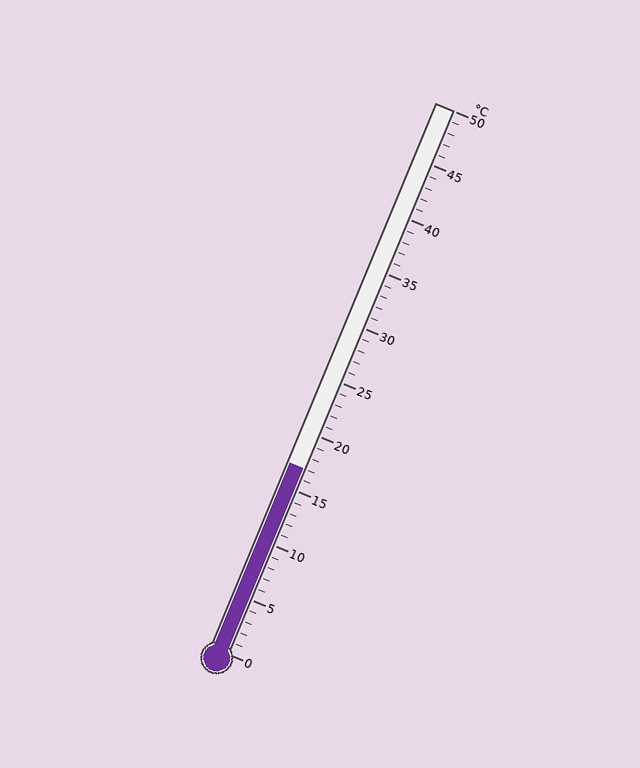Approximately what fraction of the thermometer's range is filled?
The thermometer is filled to approximately 35% of its range.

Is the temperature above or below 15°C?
The temperature is above 15°C.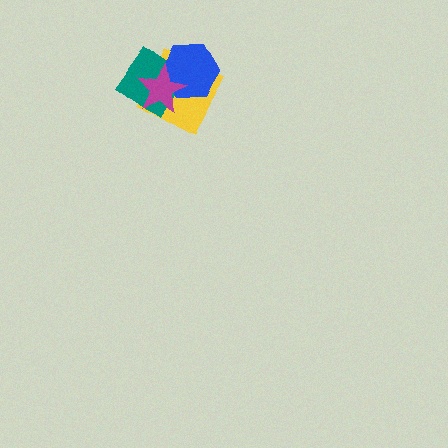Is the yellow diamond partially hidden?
Yes, it is partially covered by another shape.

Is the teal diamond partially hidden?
Yes, it is partially covered by another shape.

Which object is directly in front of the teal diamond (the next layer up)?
The blue hexagon is directly in front of the teal diamond.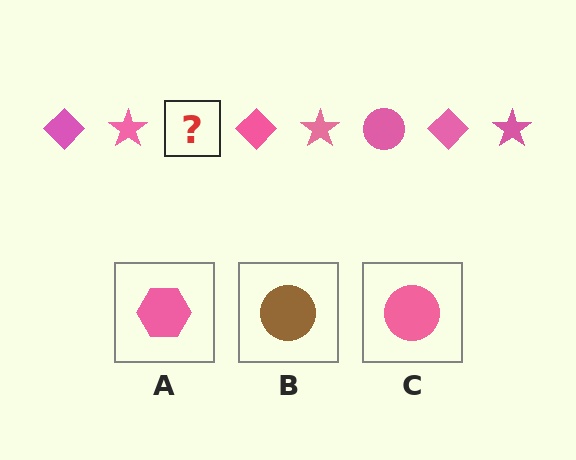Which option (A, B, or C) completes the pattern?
C.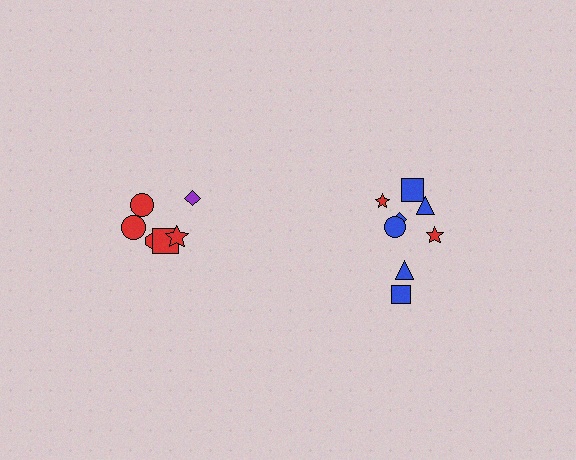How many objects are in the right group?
There are 8 objects.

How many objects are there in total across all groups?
There are 14 objects.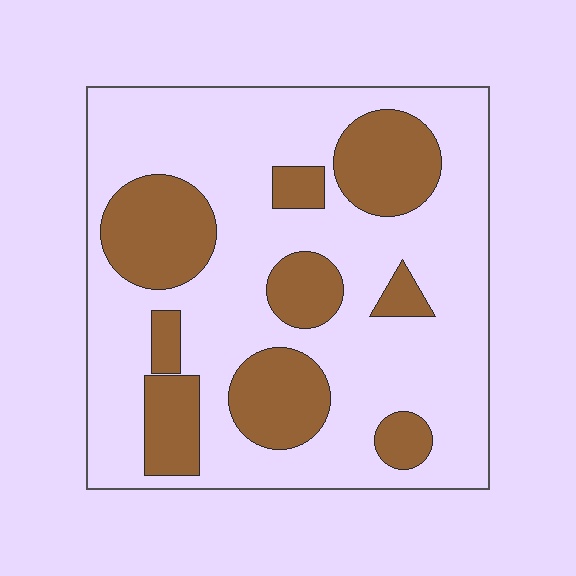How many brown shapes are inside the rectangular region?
9.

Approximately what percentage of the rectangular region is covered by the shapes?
Approximately 30%.